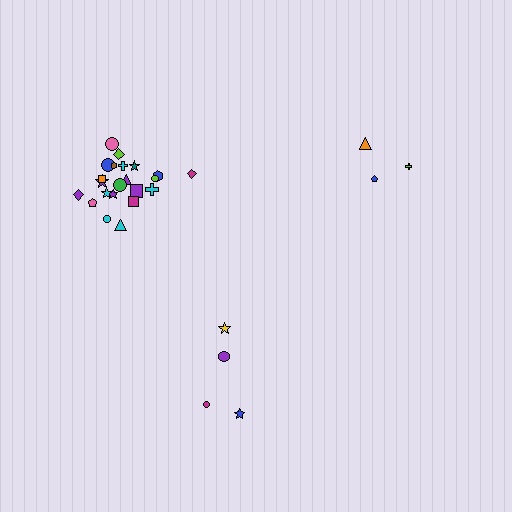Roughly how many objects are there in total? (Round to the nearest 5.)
Roughly 30 objects in total.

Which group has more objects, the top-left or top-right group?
The top-left group.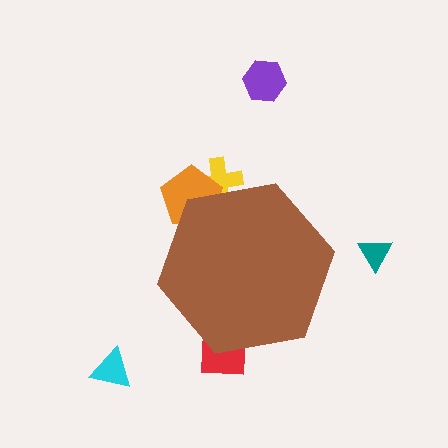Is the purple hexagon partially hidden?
No, the purple hexagon is fully visible.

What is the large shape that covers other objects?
A brown hexagon.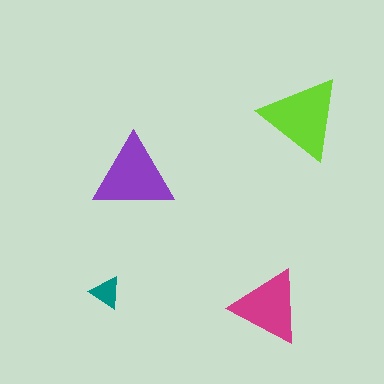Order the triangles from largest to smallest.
the lime one, the purple one, the magenta one, the teal one.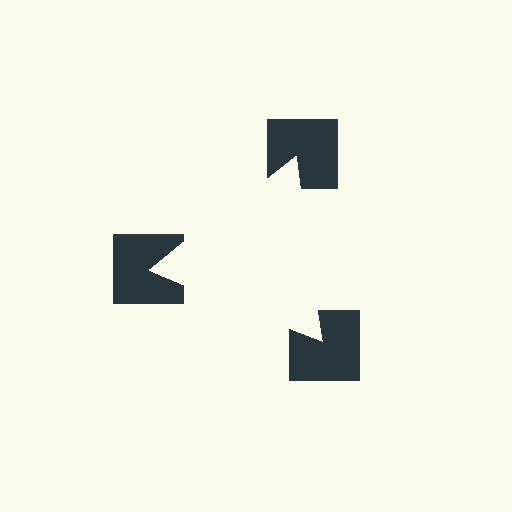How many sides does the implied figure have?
3 sides.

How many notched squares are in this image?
There are 3 — one at each vertex of the illusory triangle.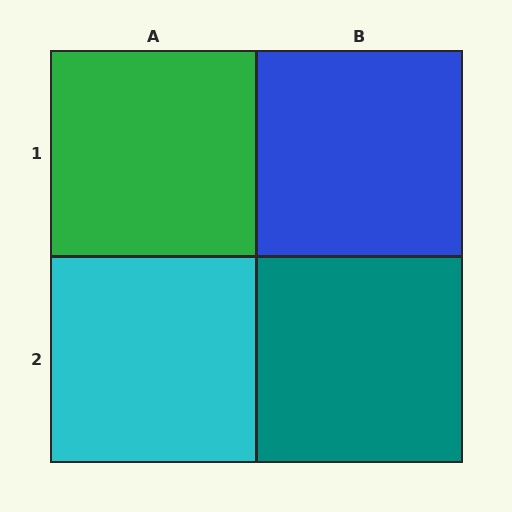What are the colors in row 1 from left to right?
Green, blue.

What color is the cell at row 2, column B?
Teal.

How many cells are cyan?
1 cell is cyan.